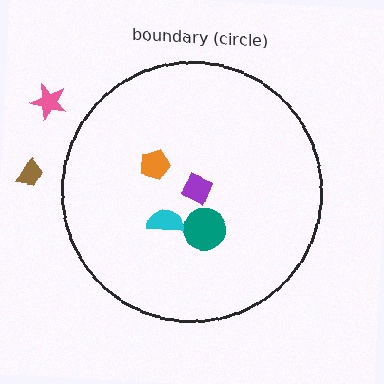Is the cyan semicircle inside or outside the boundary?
Inside.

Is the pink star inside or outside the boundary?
Outside.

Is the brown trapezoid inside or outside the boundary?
Outside.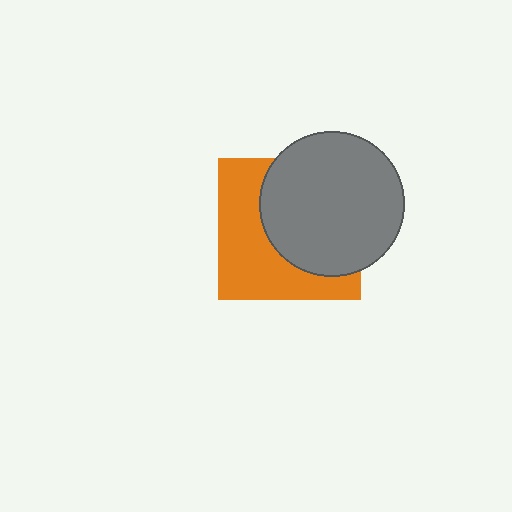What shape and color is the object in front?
The object in front is a gray circle.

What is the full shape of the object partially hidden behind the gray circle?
The partially hidden object is an orange square.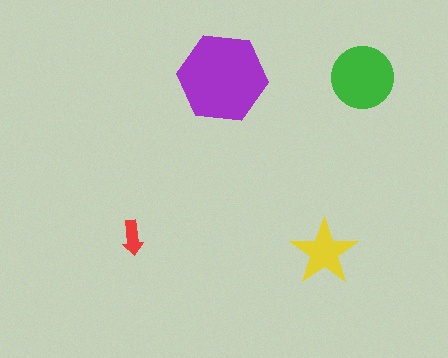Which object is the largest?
The purple hexagon.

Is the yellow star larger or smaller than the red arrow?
Larger.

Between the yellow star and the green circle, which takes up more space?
The green circle.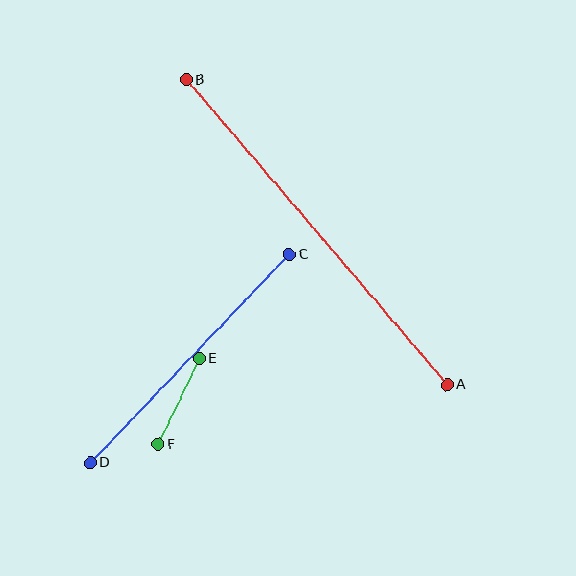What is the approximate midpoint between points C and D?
The midpoint is at approximately (190, 359) pixels.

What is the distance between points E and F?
The distance is approximately 95 pixels.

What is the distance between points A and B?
The distance is approximately 401 pixels.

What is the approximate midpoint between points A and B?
The midpoint is at approximately (317, 232) pixels.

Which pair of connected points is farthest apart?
Points A and B are farthest apart.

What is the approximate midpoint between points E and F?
The midpoint is at approximately (179, 401) pixels.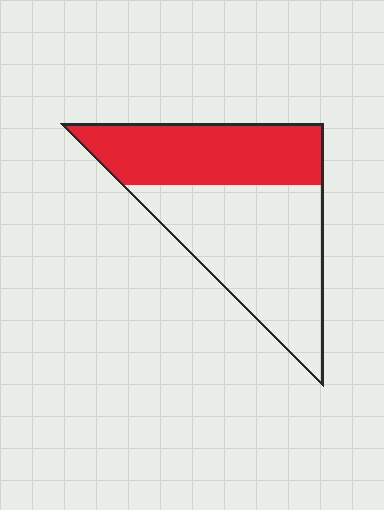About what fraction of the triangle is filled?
About two fifths (2/5).